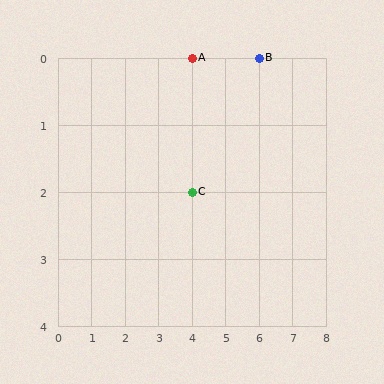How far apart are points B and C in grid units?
Points B and C are 2 columns and 2 rows apart (about 2.8 grid units diagonally).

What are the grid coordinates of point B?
Point B is at grid coordinates (6, 0).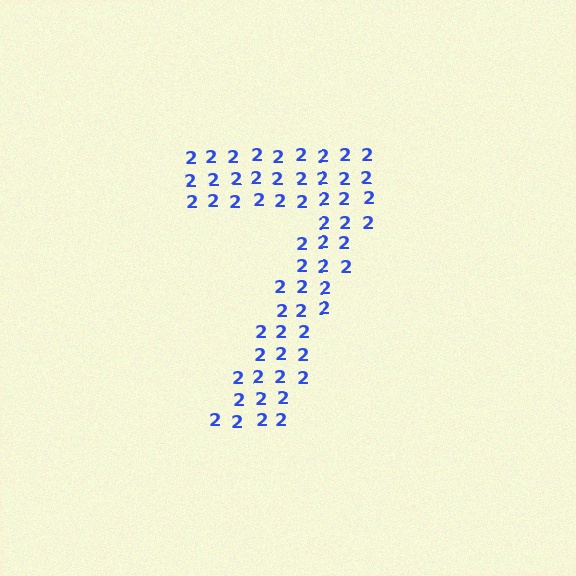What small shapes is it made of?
It is made of small digit 2's.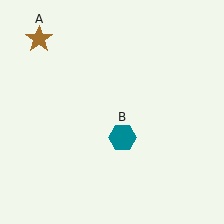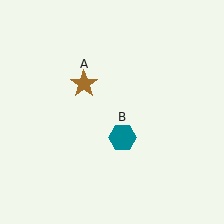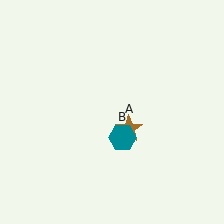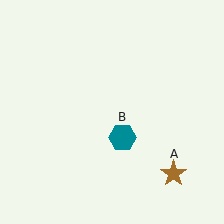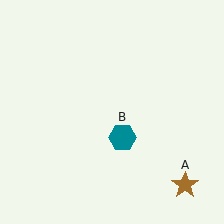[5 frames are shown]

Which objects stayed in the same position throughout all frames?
Teal hexagon (object B) remained stationary.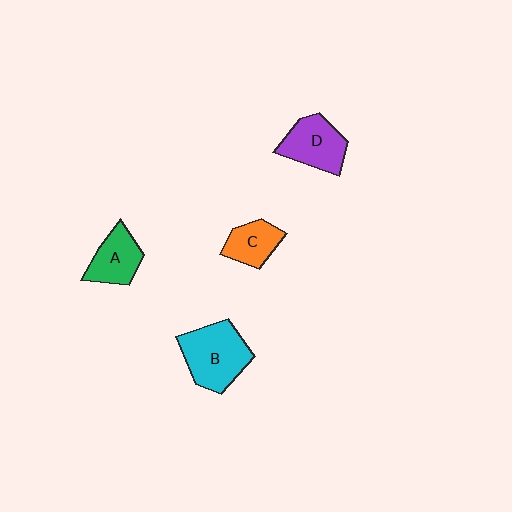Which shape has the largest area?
Shape B (cyan).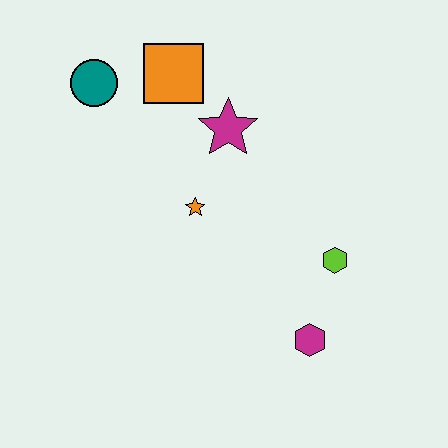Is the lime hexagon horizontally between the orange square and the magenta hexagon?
No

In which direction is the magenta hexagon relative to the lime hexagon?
The magenta hexagon is below the lime hexagon.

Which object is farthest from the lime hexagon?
The teal circle is farthest from the lime hexagon.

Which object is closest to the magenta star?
The orange square is closest to the magenta star.